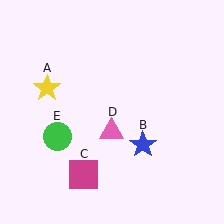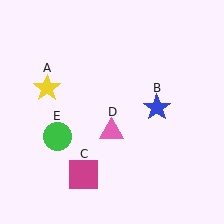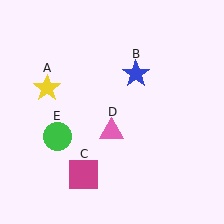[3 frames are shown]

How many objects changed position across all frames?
1 object changed position: blue star (object B).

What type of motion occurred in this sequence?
The blue star (object B) rotated counterclockwise around the center of the scene.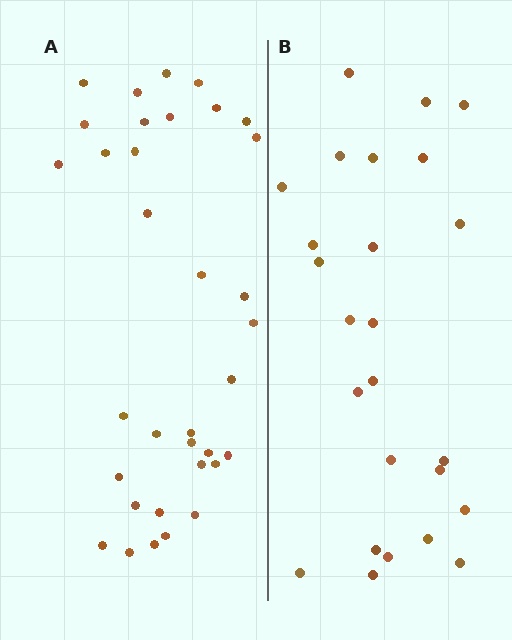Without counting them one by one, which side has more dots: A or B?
Region A (the left region) has more dots.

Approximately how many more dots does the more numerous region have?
Region A has roughly 8 or so more dots than region B.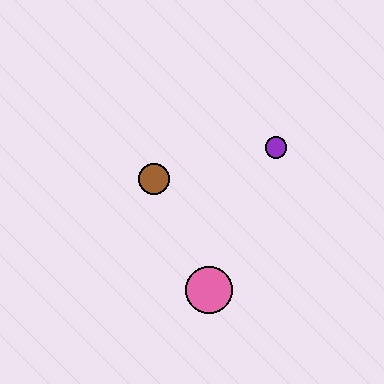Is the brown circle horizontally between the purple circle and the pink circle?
No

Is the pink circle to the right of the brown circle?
Yes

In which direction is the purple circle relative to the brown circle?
The purple circle is to the right of the brown circle.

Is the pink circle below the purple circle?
Yes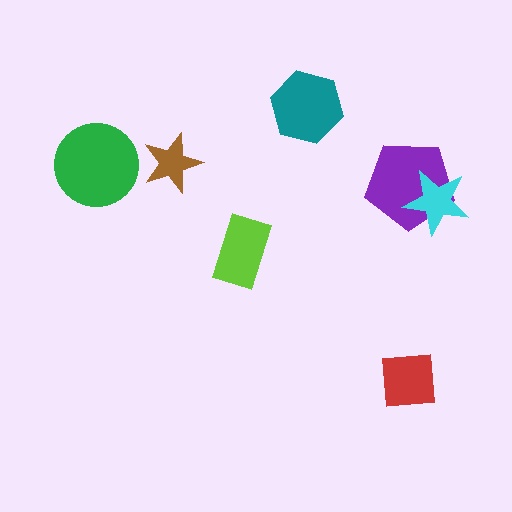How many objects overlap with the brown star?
0 objects overlap with the brown star.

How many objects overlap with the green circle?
0 objects overlap with the green circle.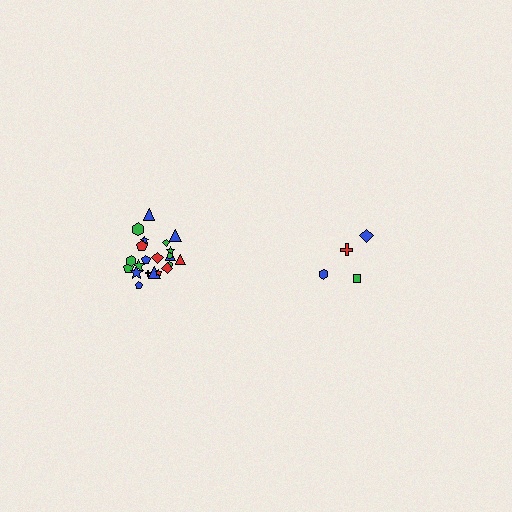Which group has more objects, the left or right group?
The left group.